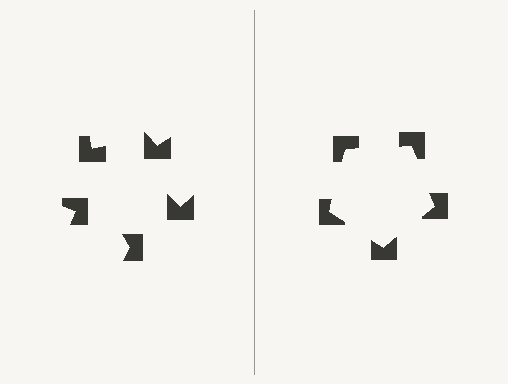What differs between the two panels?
The notched squares are positioned identically on both sides; only the wedge orientations differ. On the right they align to a pentagon; on the left they are misaligned.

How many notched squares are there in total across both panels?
10 — 5 on each side.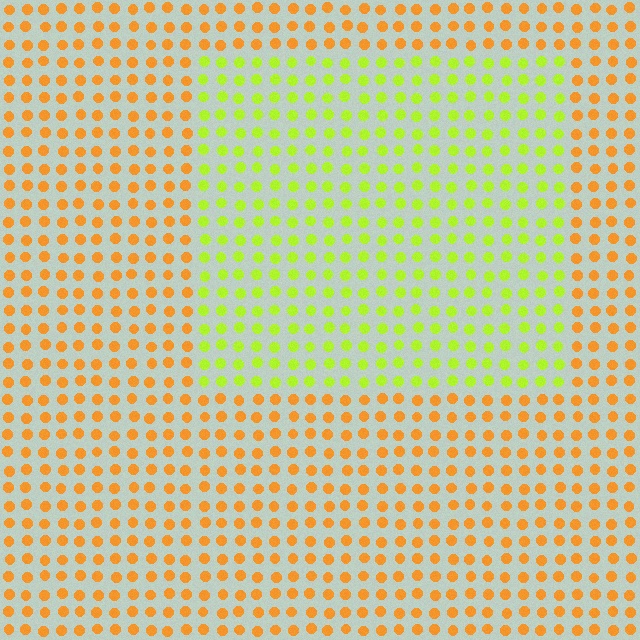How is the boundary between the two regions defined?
The boundary is defined purely by a slight shift in hue (about 50 degrees). Spacing, size, and orientation are identical on both sides.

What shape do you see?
I see a rectangle.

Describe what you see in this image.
The image is filled with small orange elements in a uniform arrangement. A rectangle-shaped region is visible where the elements are tinted to a slightly different hue, forming a subtle color boundary.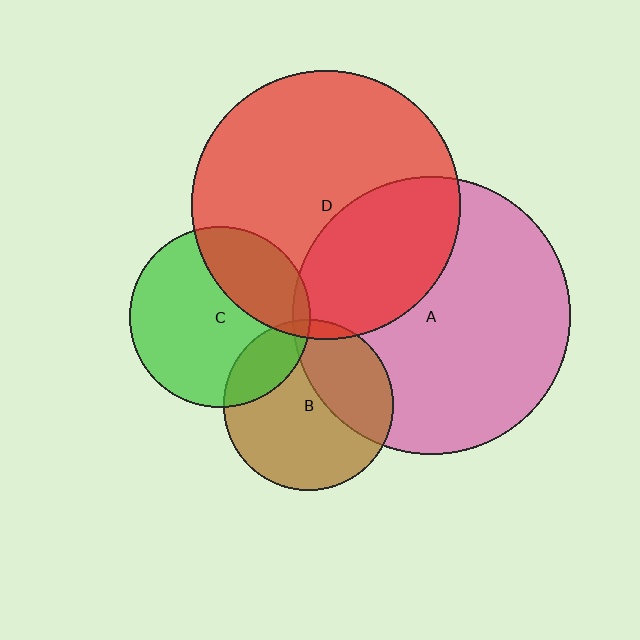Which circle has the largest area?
Circle A (pink).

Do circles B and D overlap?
Yes.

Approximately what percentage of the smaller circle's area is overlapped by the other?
Approximately 5%.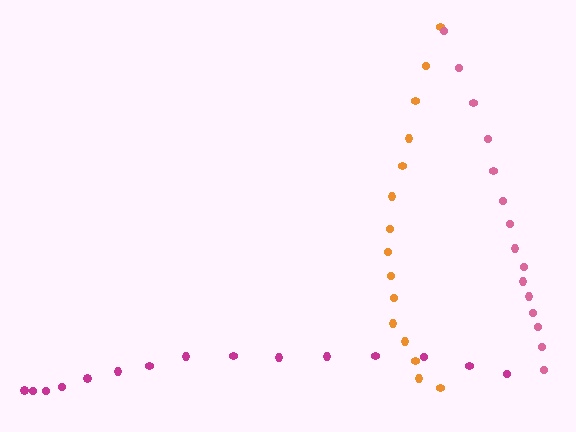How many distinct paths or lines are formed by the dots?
There are 3 distinct paths.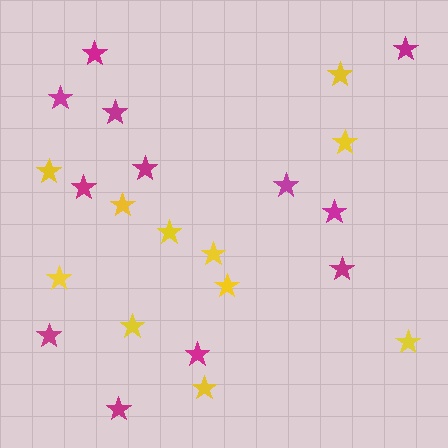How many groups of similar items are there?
There are 2 groups: one group of yellow stars (11) and one group of magenta stars (12).